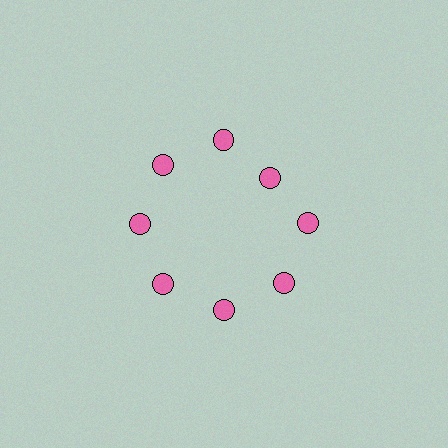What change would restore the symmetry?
The symmetry would be restored by moving it outward, back onto the ring so that all 8 circles sit at equal angles and equal distance from the center.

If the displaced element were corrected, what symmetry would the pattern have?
It would have 8-fold rotational symmetry — the pattern would map onto itself every 45 degrees.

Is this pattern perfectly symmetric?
No. The 8 pink circles are arranged in a ring, but one element near the 2 o'clock position is pulled inward toward the center, breaking the 8-fold rotational symmetry.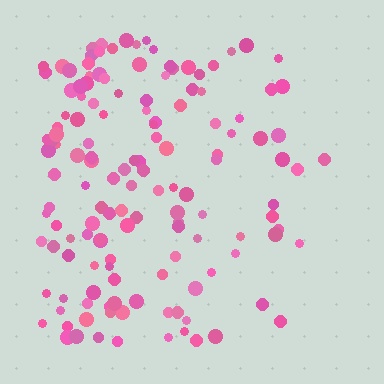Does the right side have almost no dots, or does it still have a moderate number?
Still a moderate number, just noticeably fewer than the left.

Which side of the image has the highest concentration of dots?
The left.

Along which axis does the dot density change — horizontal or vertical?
Horizontal.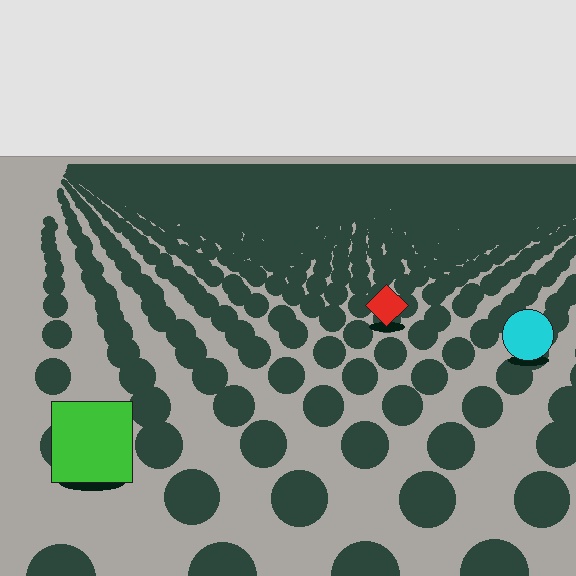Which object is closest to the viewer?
The green square is closest. The texture marks near it are larger and more spread out.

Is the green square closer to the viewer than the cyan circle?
Yes. The green square is closer — you can tell from the texture gradient: the ground texture is coarser near it.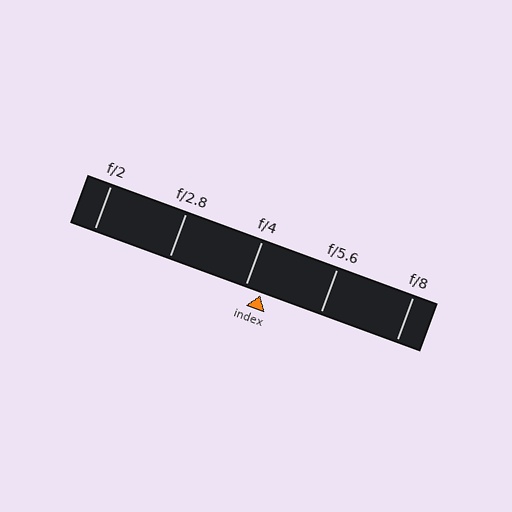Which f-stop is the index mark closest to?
The index mark is closest to f/4.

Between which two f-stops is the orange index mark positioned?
The index mark is between f/4 and f/5.6.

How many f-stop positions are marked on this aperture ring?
There are 5 f-stop positions marked.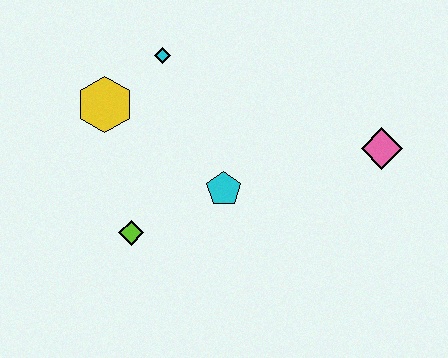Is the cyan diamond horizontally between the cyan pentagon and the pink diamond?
No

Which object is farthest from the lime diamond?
The pink diamond is farthest from the lime diamond.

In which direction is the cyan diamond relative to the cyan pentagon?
The cyan diamond is above the cyan pentagon.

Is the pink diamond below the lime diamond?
No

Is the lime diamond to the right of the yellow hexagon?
Yes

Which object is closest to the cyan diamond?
The yellow hexagon is closest to the cyan diamond.